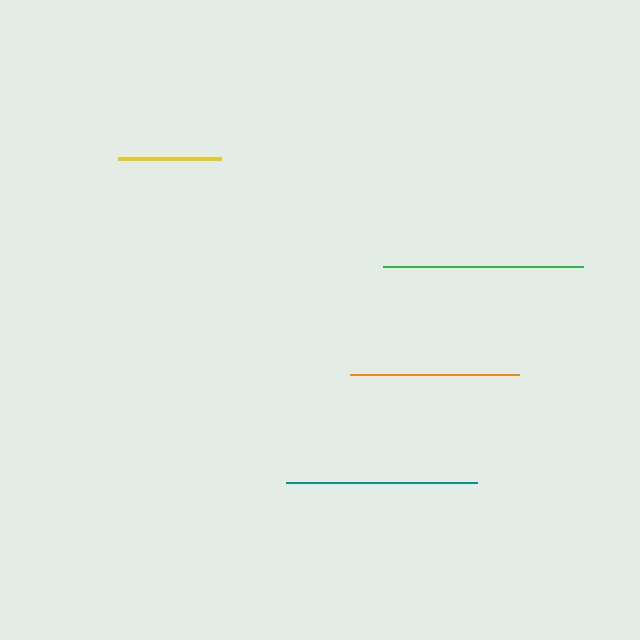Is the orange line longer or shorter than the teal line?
The teal line is longer than the orange line.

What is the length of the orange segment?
The orange segment is approximately 168 pixels long.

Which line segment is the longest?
The green line is the longest at approximately 200 pixels.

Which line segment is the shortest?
The yellow line is the shortest at approximately 102 pixels.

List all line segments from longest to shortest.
From longest to shortest: green, teal, orange, yellow.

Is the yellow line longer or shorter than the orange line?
The orange line is longer than the yellow line.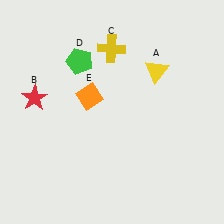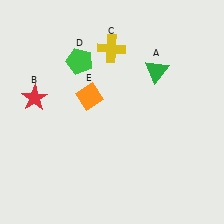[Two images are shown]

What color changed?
The triangle (A) changed from yellow in Image 1 to green in Image 2.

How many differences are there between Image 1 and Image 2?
There is 1 difference between the two images.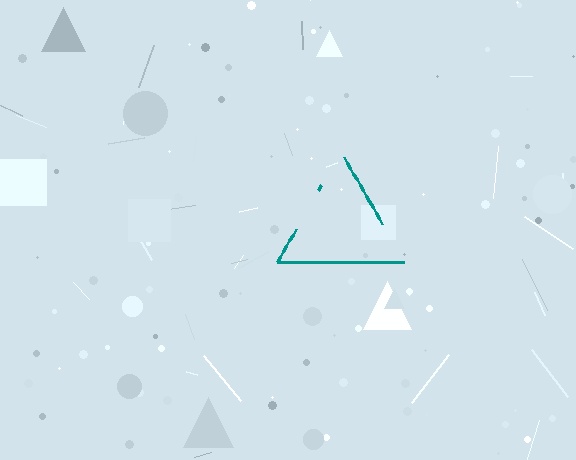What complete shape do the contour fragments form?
The contour fragments form a triangle.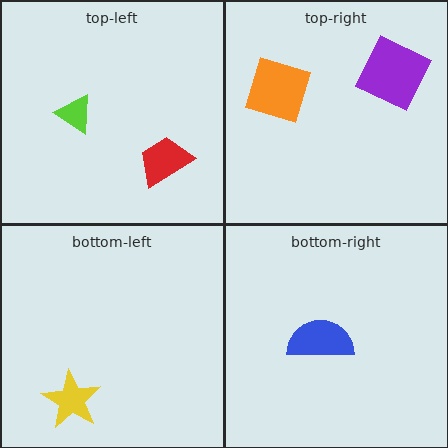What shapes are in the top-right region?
The purple square, the orange diamond.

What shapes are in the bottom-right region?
The blue semicircle.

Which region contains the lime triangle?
The top-left region.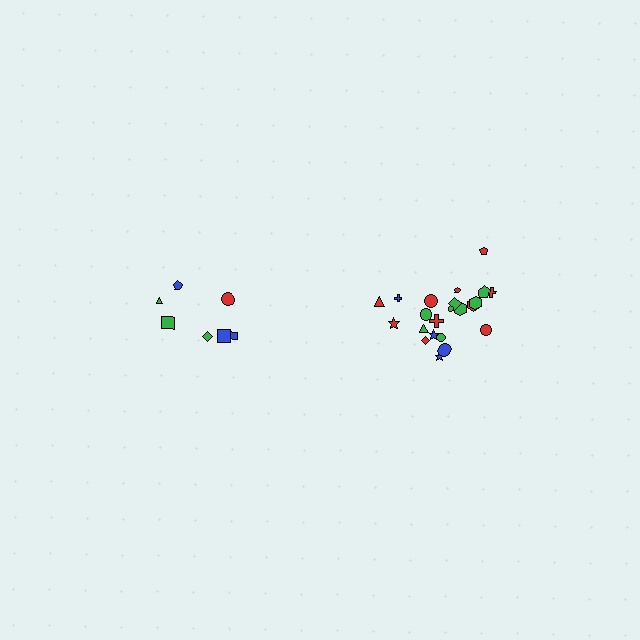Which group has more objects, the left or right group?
The right group.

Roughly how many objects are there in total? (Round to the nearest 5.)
Roughly 30 objects in total.